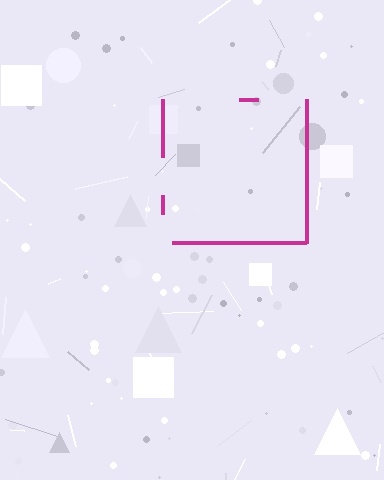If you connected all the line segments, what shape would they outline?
They would outline a square.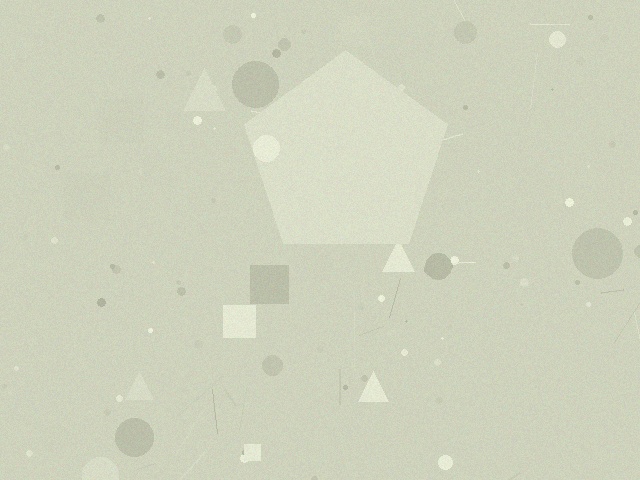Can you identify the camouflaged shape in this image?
The camouflaged shape is a pentagon.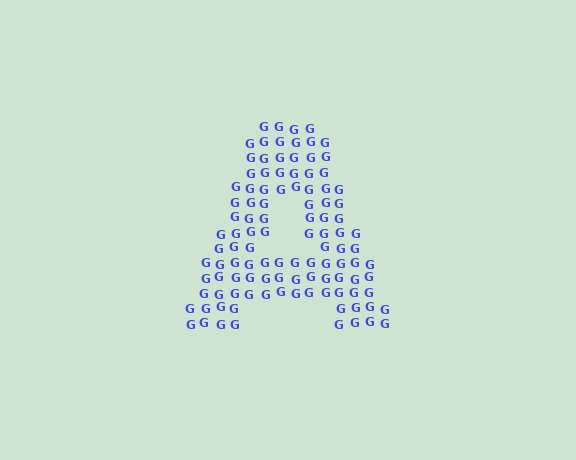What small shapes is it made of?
It is made of small letter G's.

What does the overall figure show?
The overall figure shows the letter A.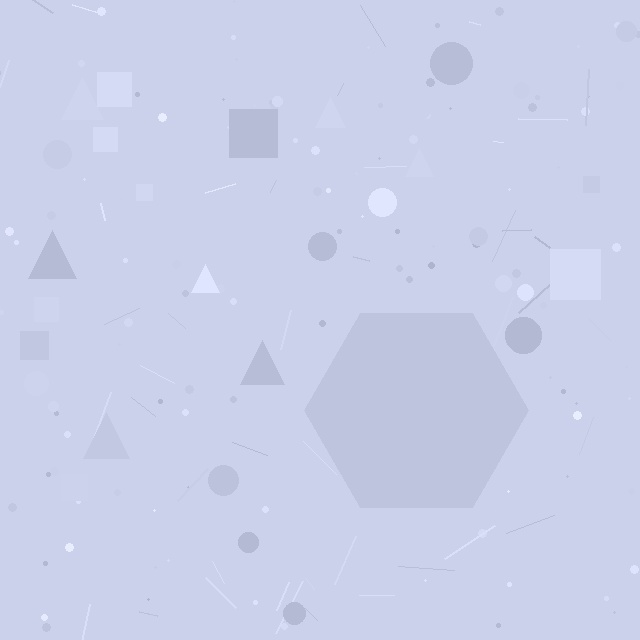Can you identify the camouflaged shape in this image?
The camouflaged shape is a hexagon.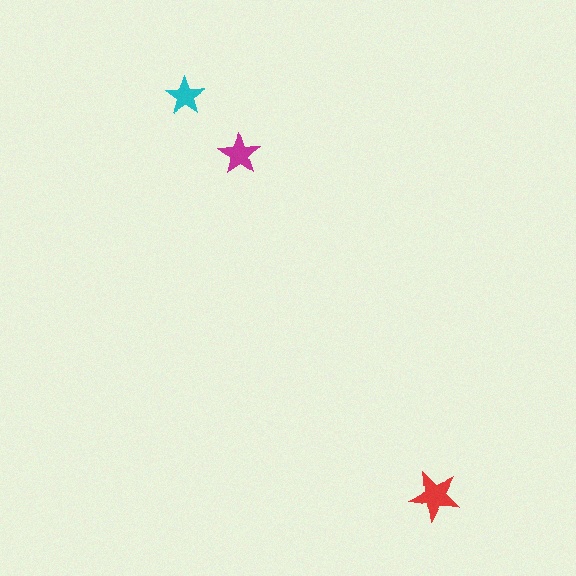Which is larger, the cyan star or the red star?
The red one.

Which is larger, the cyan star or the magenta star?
The magenta one.